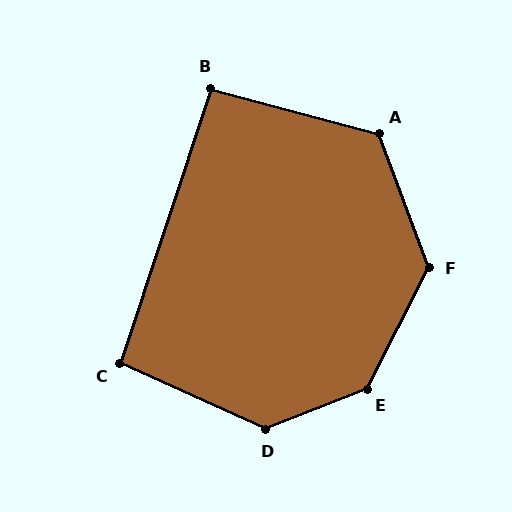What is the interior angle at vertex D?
Approximately 134 degrees (obtuse).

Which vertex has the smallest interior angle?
B, at approximately 93 degrees.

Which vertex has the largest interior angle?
E, at approximately 139 degrees.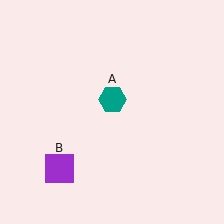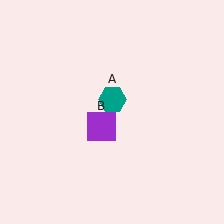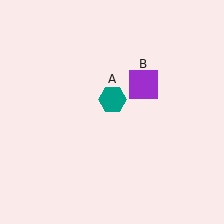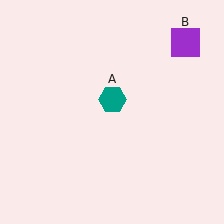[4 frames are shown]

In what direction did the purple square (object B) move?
The purple square (object B) moved up and to the right.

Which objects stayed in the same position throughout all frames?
Teal hexagon (object A) remained stationary.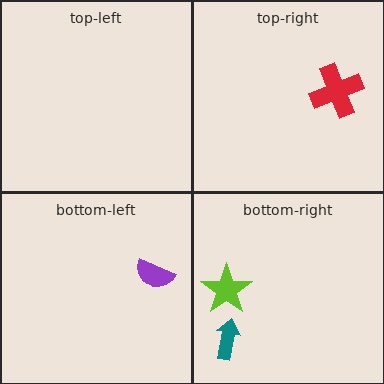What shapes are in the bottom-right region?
The lime star, the teal arrow.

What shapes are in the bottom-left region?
The purple semicircle.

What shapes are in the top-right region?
The red cross.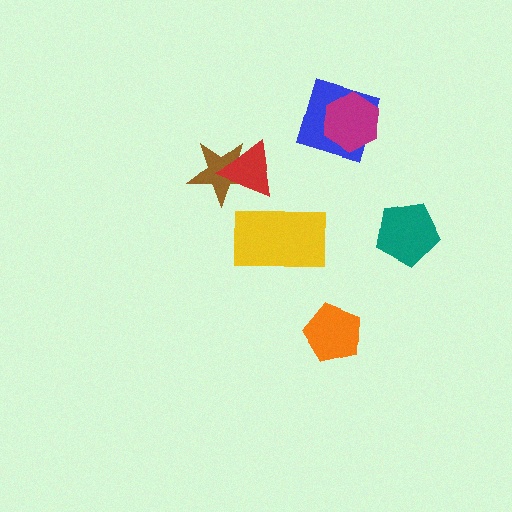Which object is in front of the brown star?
The red triangle is in front of the brown star.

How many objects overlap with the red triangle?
1 object overlaps with the red triangle.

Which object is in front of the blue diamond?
The magenta hexagon is in front of the blue diamond.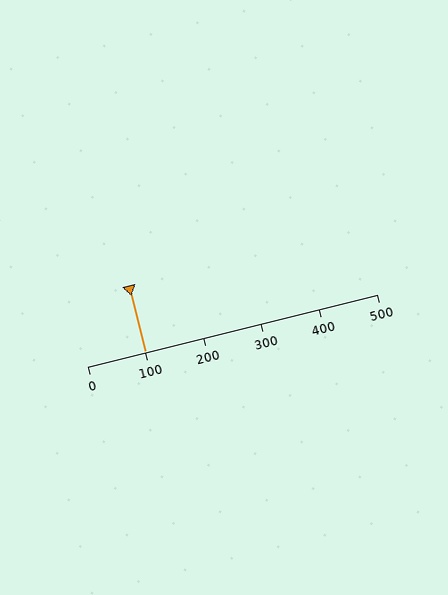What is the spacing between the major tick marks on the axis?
The major ticks are spaced 100 apart.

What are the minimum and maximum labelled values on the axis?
The axis runs from 0 to 500.